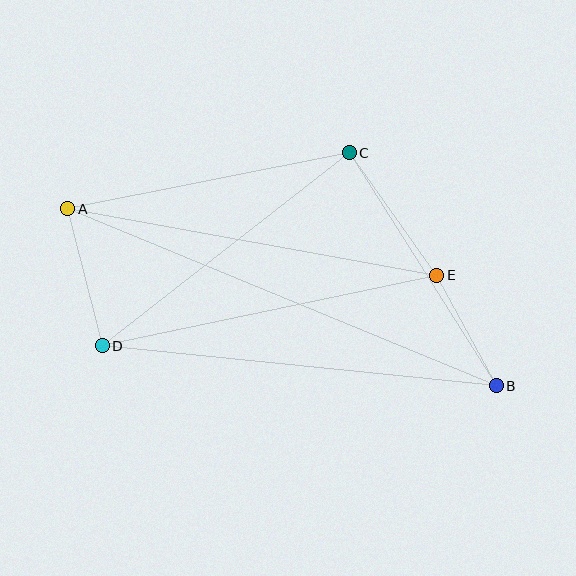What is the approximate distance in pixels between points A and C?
The distance between A and C is approximately 287 pixels.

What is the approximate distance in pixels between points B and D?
The distance between B and D is approximately 396 pixels.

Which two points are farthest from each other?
Points A and B are farthest from each other.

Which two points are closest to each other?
Points B and E are closest to each other.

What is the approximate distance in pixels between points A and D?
The distance between A and D is approximately 141 pixels.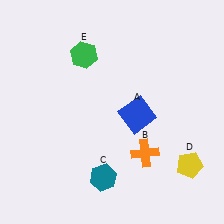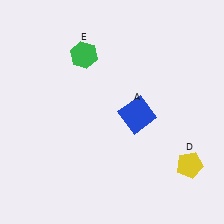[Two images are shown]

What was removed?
The teal hexagon (C), the orange cross (B) were removed in Image 2.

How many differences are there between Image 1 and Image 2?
There are 2 differences between the two images.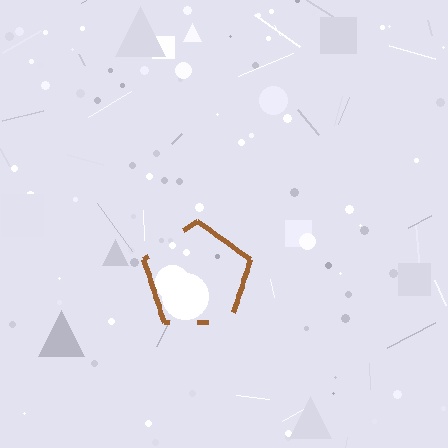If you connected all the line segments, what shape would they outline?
They would outline a pentagon.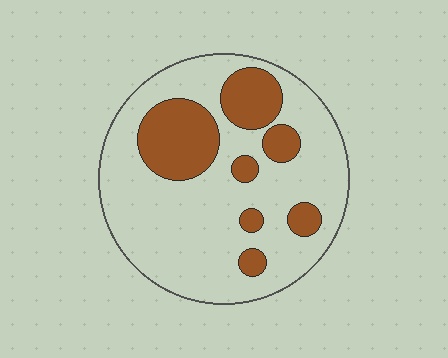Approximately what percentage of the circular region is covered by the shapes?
Approximately 25%.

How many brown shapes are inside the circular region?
7.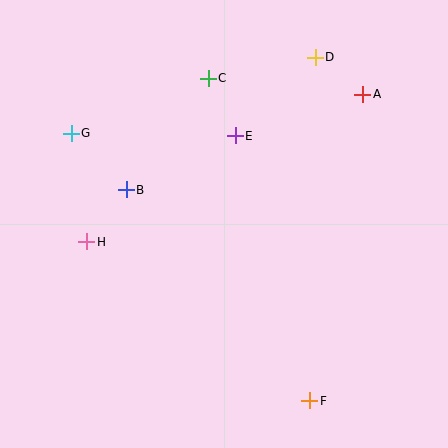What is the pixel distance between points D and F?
The distance between D and F is 344 pixels.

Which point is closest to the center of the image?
Point E at (235, 136) is closest to the center.